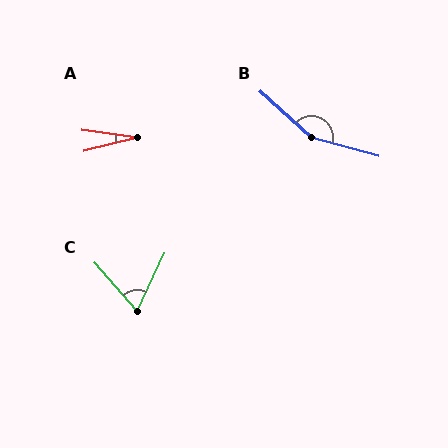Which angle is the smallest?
A, at approximately 21 degrees.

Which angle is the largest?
B, at approximately 154 degrees.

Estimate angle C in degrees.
Approximately 66 degrees.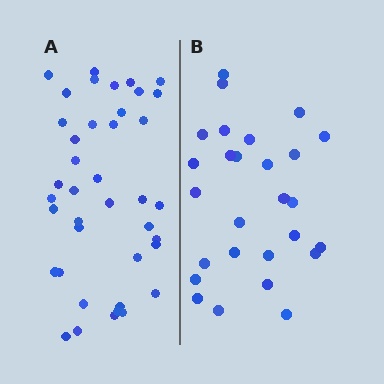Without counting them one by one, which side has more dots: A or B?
Region A (the left region) has more dots.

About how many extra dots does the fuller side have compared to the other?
Region A has approximately 15 more dots than region B.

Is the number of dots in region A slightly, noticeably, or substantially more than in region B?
Region A has substantially more. The ratio is roughly 1.5 to 1.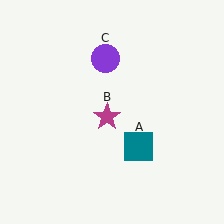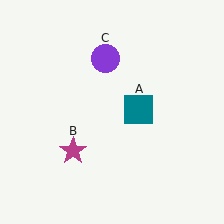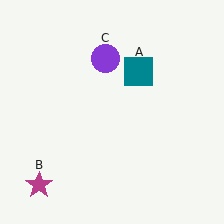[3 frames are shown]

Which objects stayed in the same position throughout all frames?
Purple circle (object C) remained stationary.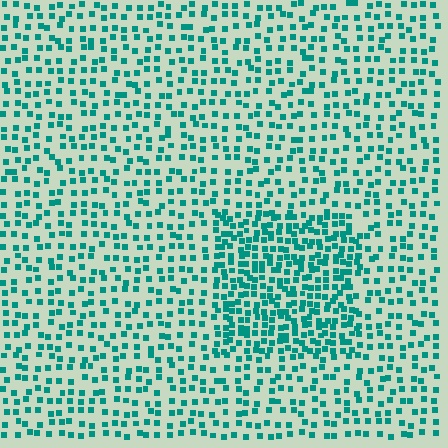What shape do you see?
I see a rectangle.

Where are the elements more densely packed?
The elements are more densely packed inside the rectangle boundary.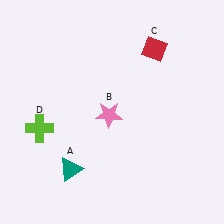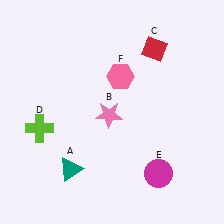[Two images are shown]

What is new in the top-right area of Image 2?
A pink hexagon (F) was added in the top-right area of Image 2.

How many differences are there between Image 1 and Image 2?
There are 2 differences between the two images.